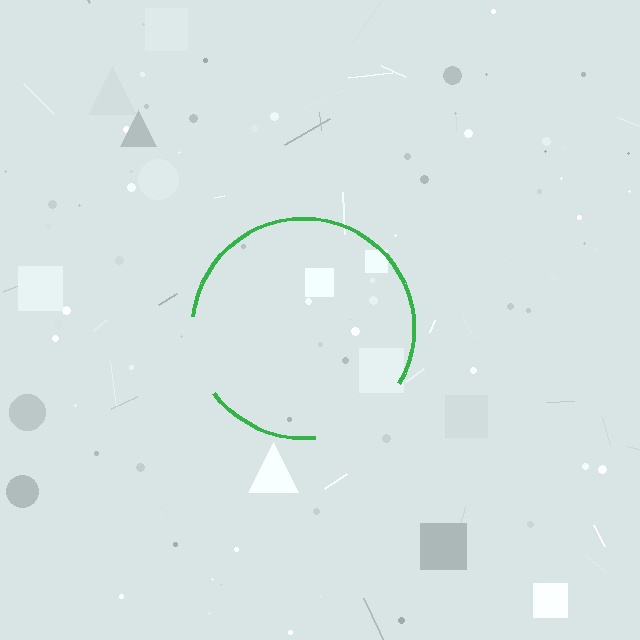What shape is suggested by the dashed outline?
The dashed outline suggests a circle.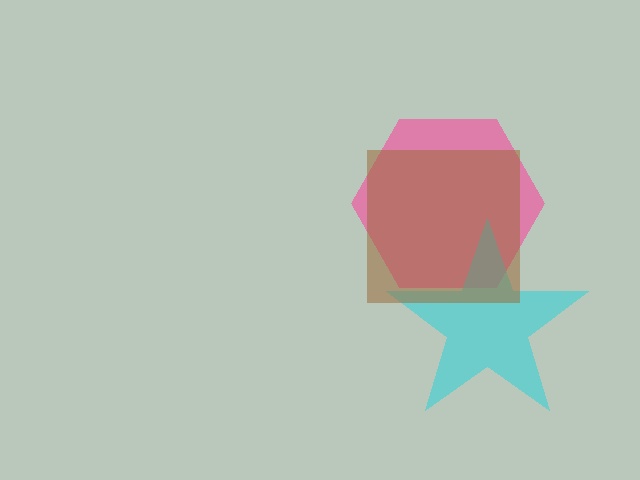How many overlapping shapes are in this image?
There are 3 overlapping shapes in the image.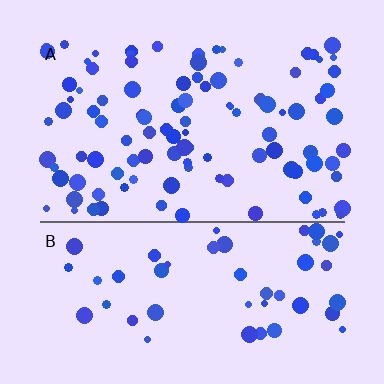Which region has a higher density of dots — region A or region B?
A (the top).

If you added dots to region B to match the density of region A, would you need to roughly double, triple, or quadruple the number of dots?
Approximately double.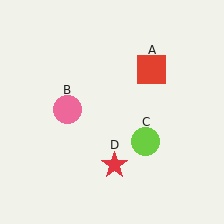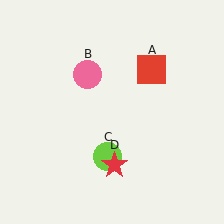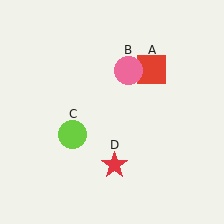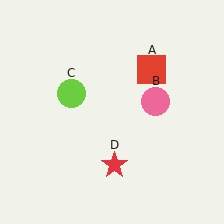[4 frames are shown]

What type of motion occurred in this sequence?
The pink circle (object B), lime circle (object C) rotated clockwise around the center of the scene.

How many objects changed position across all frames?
2 objects changed position: pink circle (object B), lime circle (object C).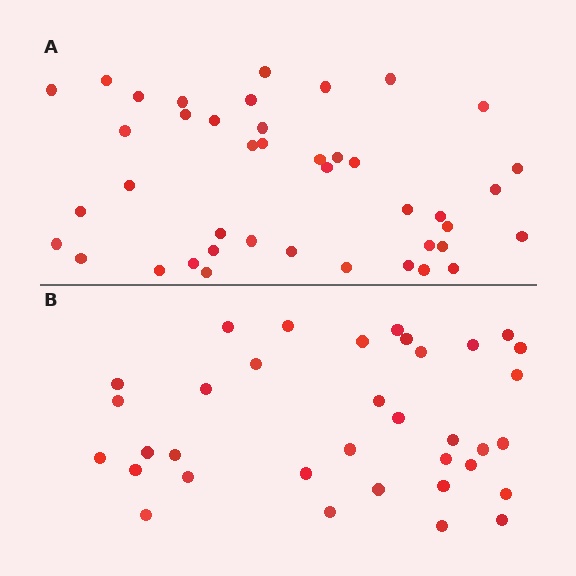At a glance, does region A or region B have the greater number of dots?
Region A (the top region) has more dots.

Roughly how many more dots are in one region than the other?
Region A has roughly 8 or so more dots than region B.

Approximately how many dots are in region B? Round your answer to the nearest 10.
About 40 dots. (The exact count is 35, which rounds to 40.)